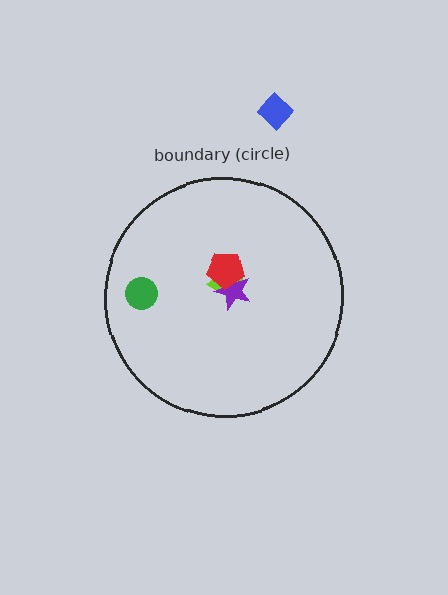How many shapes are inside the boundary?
4 inside, 1 outside.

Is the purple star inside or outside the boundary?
Inside.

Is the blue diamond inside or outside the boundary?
Outside.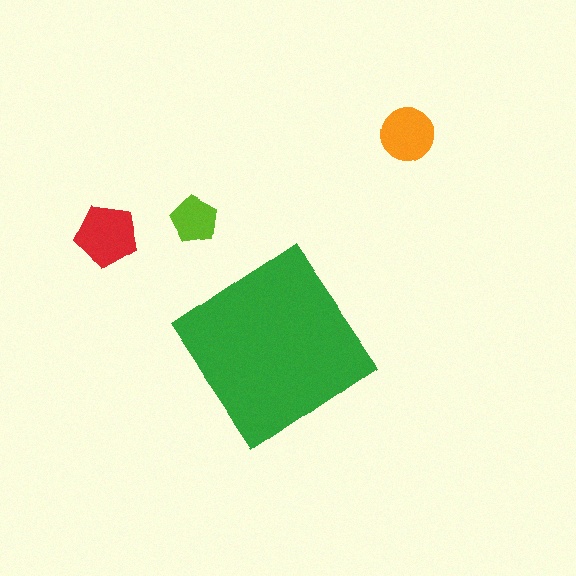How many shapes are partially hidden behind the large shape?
0 shapes are partially hidden.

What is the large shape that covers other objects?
A green diamond.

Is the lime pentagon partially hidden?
No, the lime pentagon is fully visible.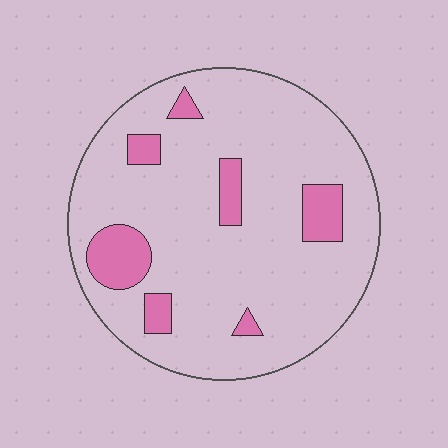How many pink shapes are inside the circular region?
7.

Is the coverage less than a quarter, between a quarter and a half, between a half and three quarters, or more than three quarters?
Less than a quarter.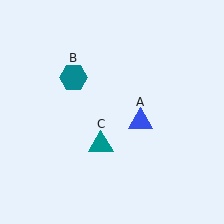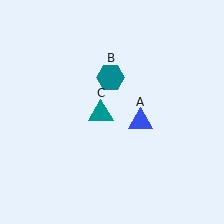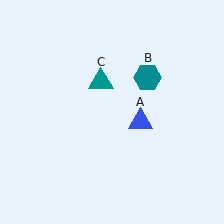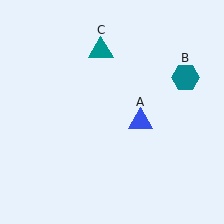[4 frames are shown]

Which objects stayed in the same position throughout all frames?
Blue triangle (object A) remained stationary.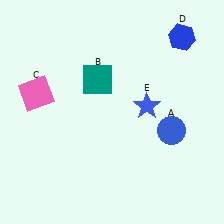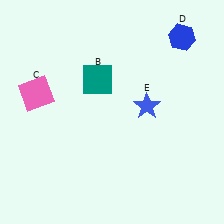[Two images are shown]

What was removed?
The blue circle (A) was removed in Image 2.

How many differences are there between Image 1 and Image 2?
There is 1 difference between the two images.